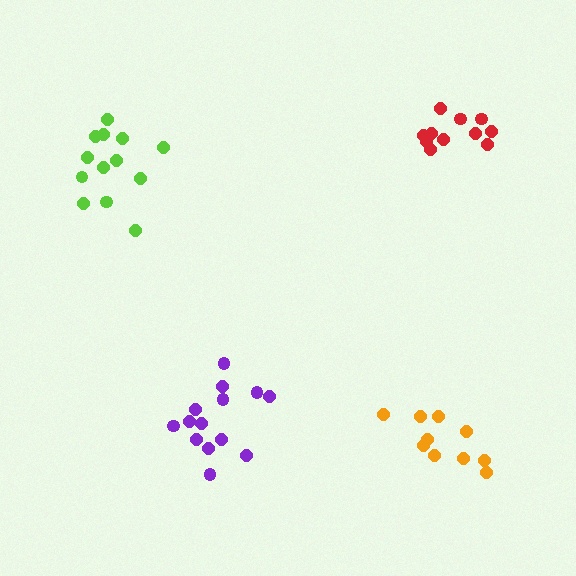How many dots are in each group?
Group 1: 11 dots, Group 2: 13 dots, Group 3: 14 dots, Group 4: 10 dots (48 total).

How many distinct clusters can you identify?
There are 4 distinct clusters.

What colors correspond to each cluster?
The clusters are colored: red, lime, purple, orange.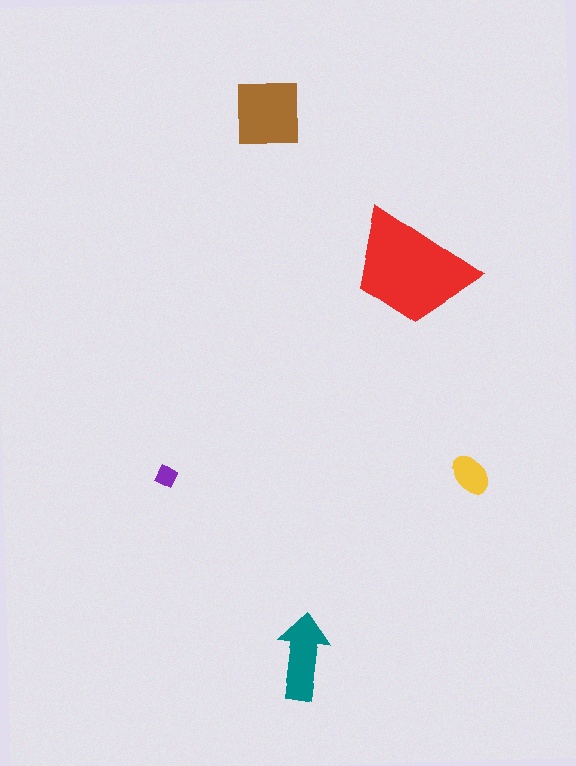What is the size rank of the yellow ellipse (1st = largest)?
4th.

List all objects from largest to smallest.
The red trapezoid, the brown square, the teal arrow, the yellow ellipse, the purple diamond.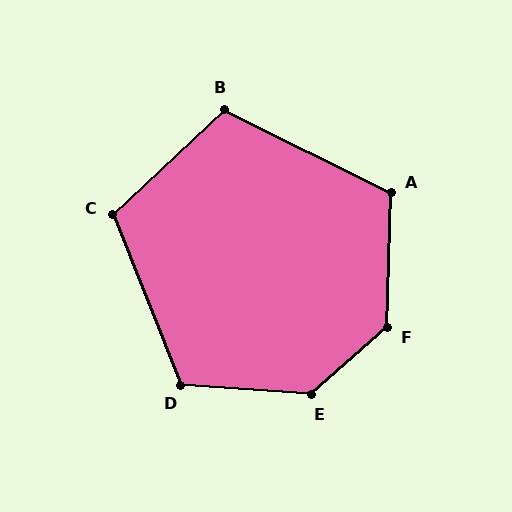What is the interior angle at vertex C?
Approximately 111 degrees (obtuse).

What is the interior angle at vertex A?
Approximately 115 degrees (obtuse).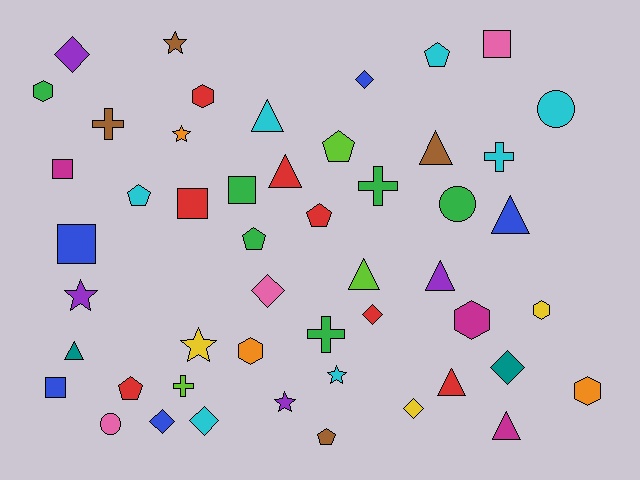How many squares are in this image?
There are 6 squares.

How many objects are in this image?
There are 50 objects.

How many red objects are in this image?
There are 7 red objects.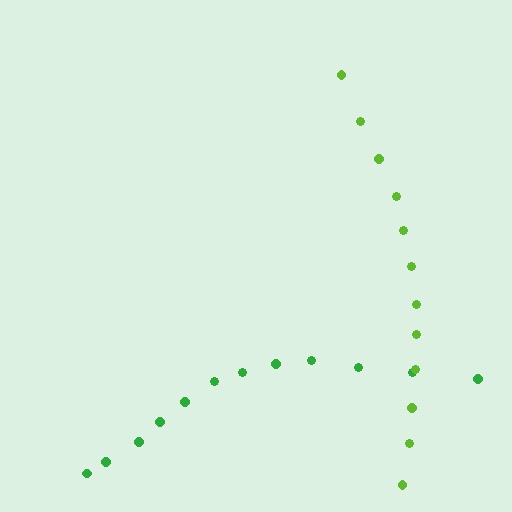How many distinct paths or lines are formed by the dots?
There are 2 distinct paths.